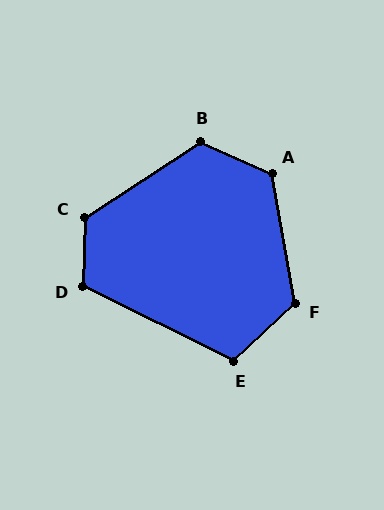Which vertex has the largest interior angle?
C, at approximately 125 degrees.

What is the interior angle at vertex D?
Approximately 115 degrees (obtuse).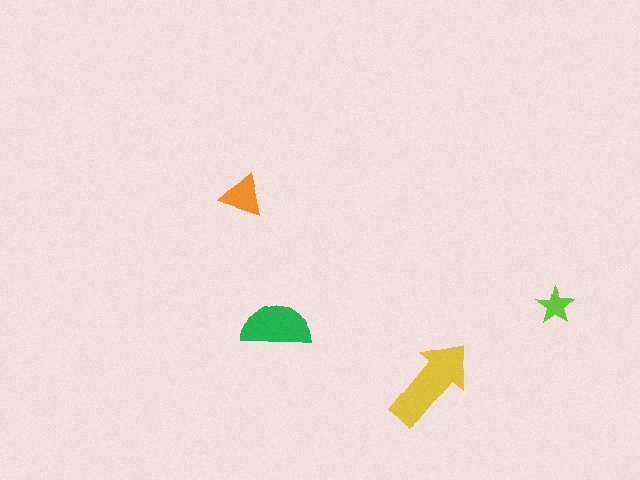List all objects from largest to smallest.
The yellow arrow, the green semicircle, the orange triangle, the lime star.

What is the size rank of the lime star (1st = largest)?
4th.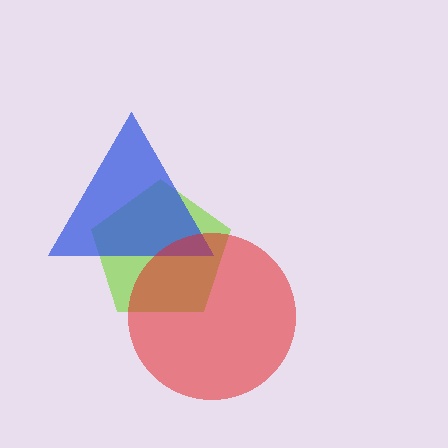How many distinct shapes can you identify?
There are 3 distinct shapes: a lime pentagon, a blue triangle, a red circle.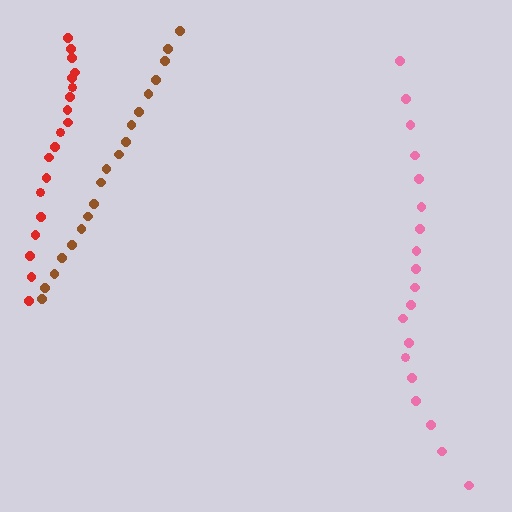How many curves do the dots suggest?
There are 3 distinct paths.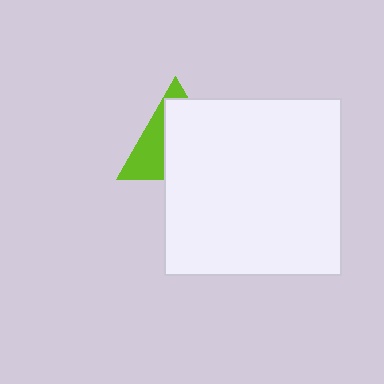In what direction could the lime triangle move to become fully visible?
The lime triangle could move toward the upper-left. That would shift it out from behind the white square entirely.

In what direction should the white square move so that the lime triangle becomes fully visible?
The white square should move toward the lower-right. That is the shortest direction to clear the overlap and leave the lime triangle fully visible.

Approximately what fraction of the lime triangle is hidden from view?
Roughly 64% of the lime triangle is hidden behind the white square.